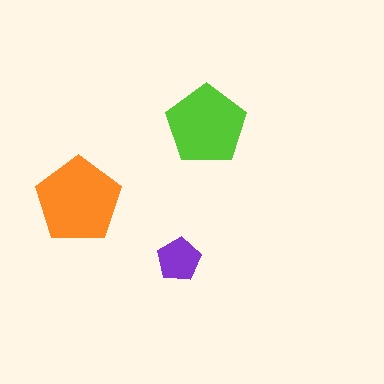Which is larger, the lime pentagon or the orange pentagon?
The orange one.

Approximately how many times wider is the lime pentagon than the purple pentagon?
About 2 times wider.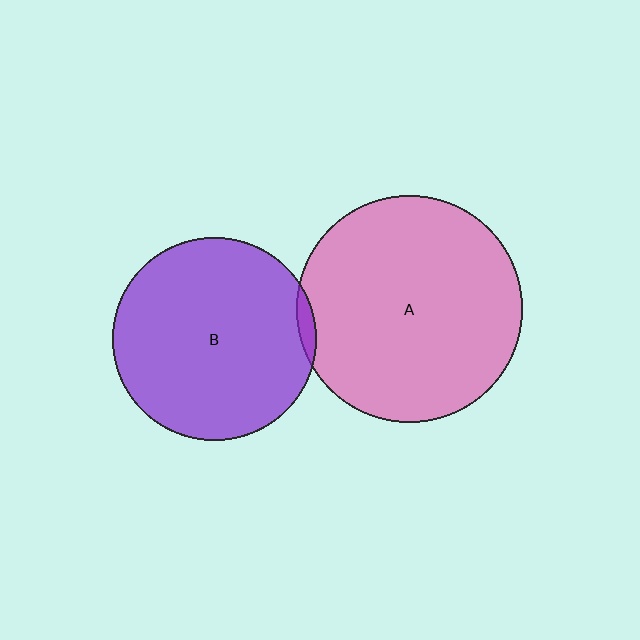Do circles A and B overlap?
Yes.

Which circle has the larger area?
Circle A (pink).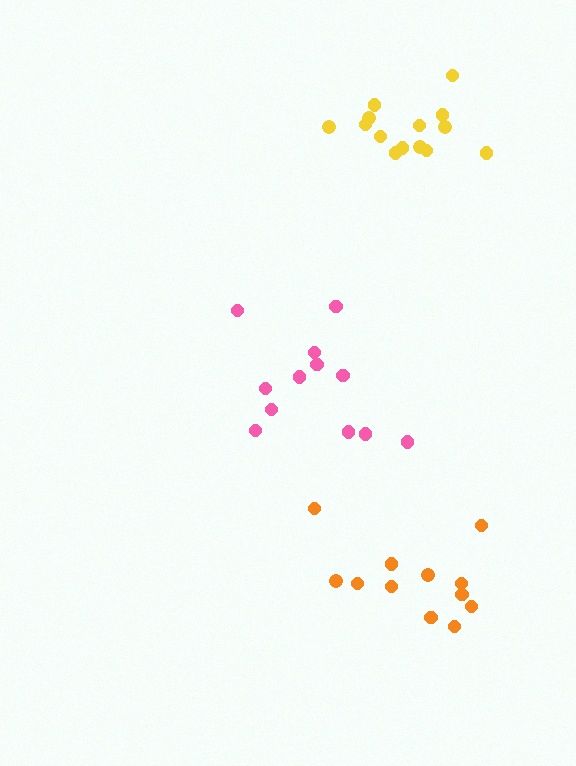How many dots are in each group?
Group 1: 12 dots, Group 2: 12 dots, Group 3: 14 dots (38 total).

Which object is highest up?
The yellow cluster is topmost.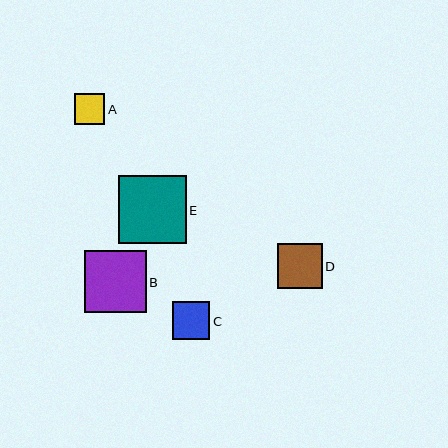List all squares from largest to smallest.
From largest to smallest: E, B, D, C, A.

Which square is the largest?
Square E is the largest with a size of approximately 68 pixels.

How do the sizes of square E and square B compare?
Square E and square B are approximately the same size.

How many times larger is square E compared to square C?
Square E is approximately 1.8 times the size of square C.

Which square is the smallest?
Square A is the smallest with a size of approximately 30 pixels.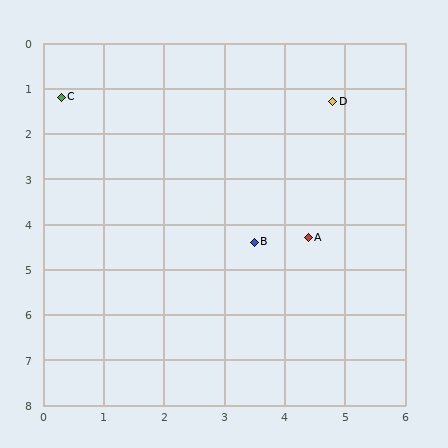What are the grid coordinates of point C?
Point C is at approximately (0.3, 1.2).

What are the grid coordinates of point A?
Point A is at approximately (4.4, 4.3).